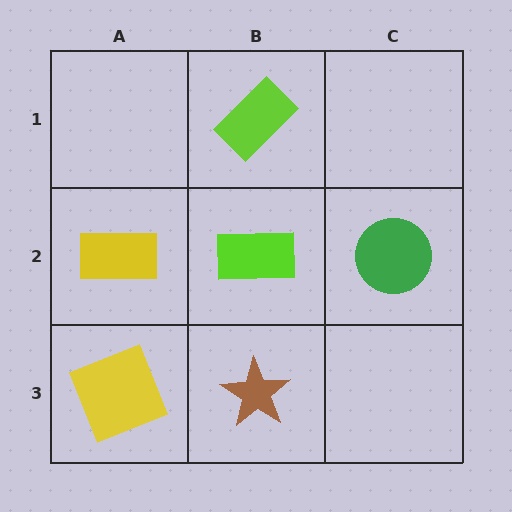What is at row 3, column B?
A brown star.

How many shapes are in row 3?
2 shapes.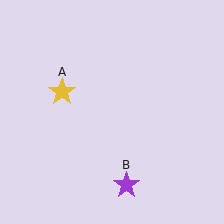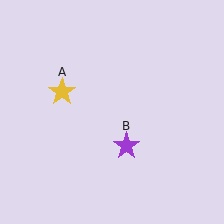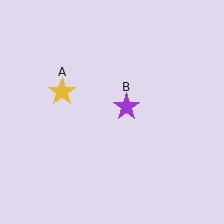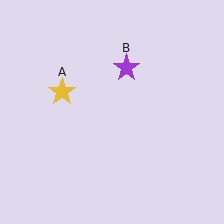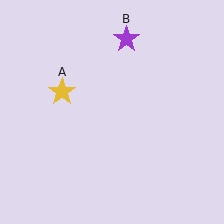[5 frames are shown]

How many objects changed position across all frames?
1 object changed position: purple star (object B).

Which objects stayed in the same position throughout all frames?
Yellow star (object A) remained stationary.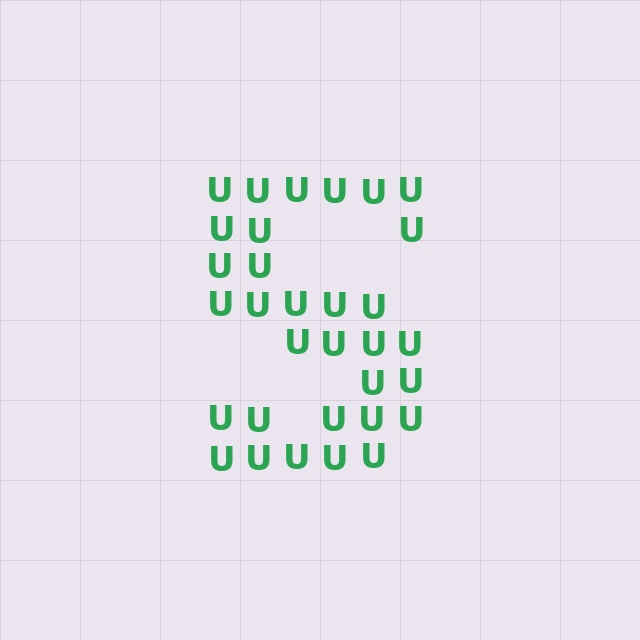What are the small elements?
The small elements are letter U's.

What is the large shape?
The large shape is the letter S.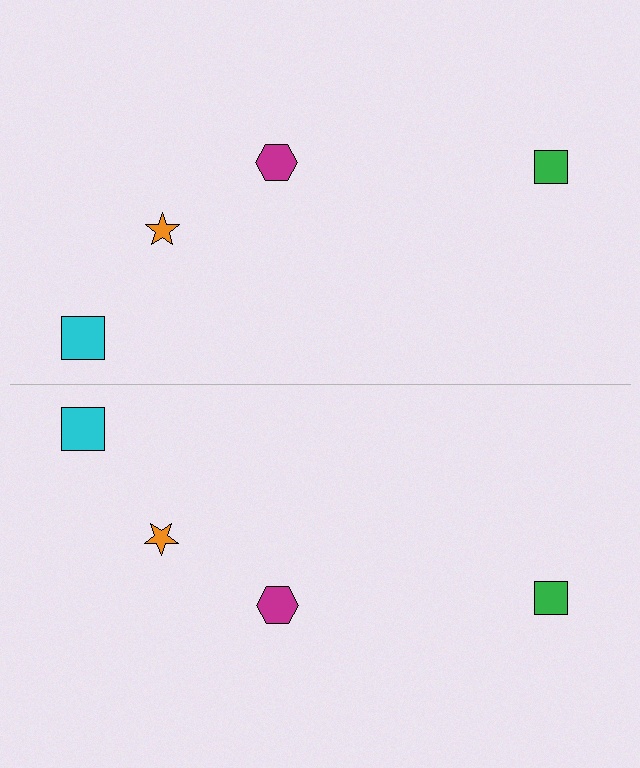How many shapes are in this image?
There are 8 shapes in this image.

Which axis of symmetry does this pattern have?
The pattern has a horizontal axis of symmetry running through the center of the image.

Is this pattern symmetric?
Yes, this pattern has bilateral (reflection) symmetry.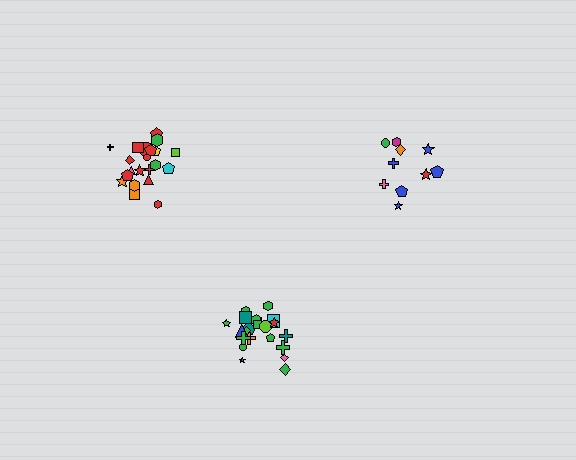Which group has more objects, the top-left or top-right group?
The top-left group.